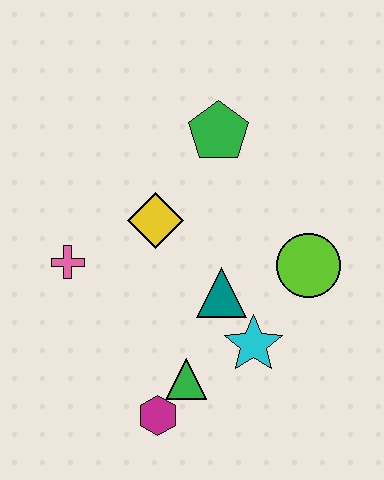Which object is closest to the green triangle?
The magenta hexagon is closest to the green triangle.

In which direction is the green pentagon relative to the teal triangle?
The green pentagon is above the teal triangle.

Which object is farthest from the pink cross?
The lime circle is farthest from the pink cross.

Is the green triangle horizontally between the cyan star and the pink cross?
Yes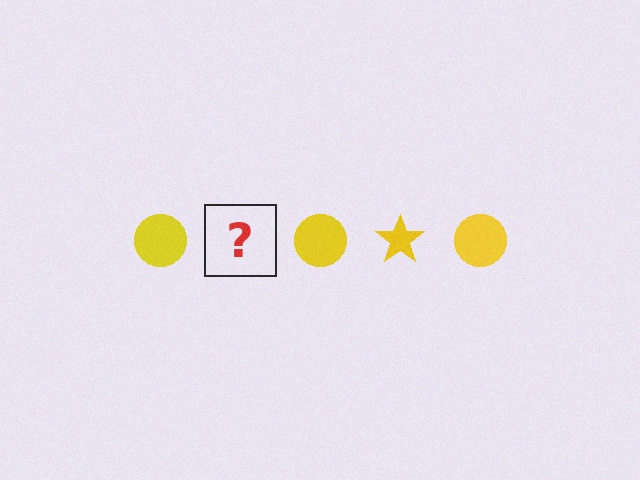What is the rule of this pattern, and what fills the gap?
The rule is that the pattern cycles through circle, star shapes in yellow. The gap should be filled with a yellow star.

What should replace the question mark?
The question mark should be replaced with a yellow star.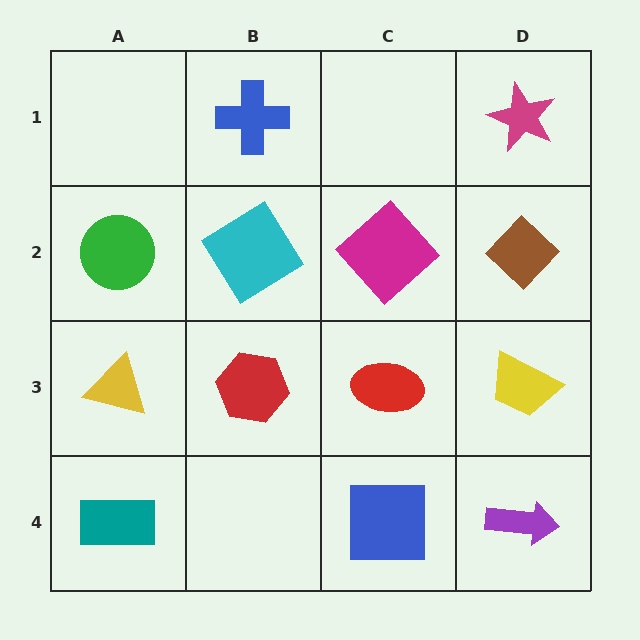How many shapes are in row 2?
4 shapes.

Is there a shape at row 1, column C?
No, that cell is empty.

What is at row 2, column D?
A brown diamond.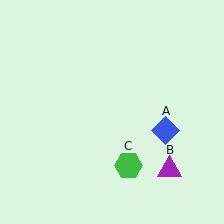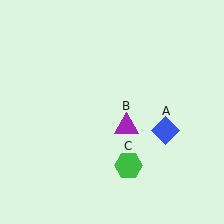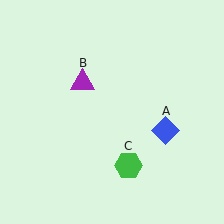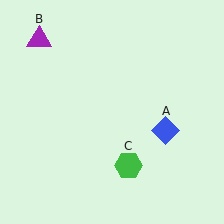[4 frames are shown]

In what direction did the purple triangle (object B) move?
The purple triangle (object B) moved up and to the left.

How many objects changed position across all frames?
1 object changed position: purple triangle (object B).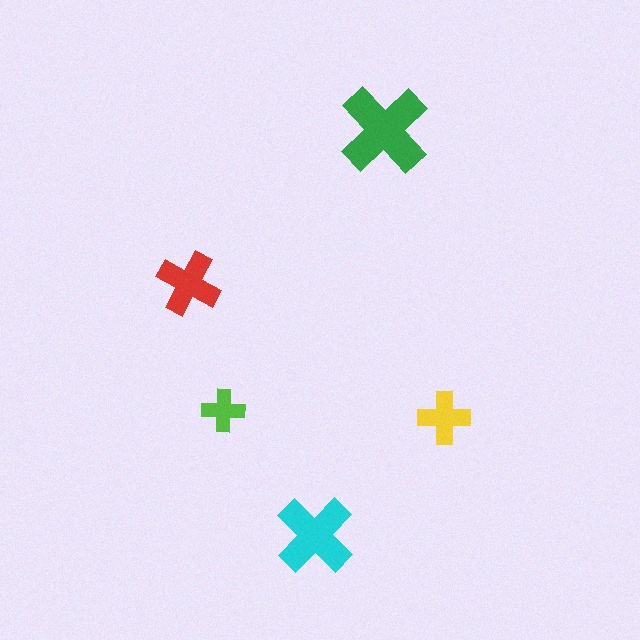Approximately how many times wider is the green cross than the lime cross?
About 2 times wider.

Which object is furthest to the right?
The yellow cross is rightmost.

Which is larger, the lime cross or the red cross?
The red one.